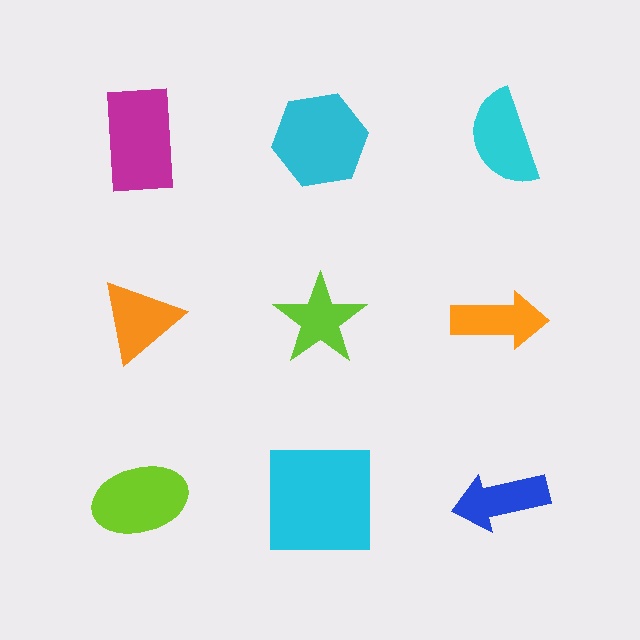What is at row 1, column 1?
A magenta rectangle.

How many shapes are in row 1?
3 shapes.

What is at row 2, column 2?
A lime star.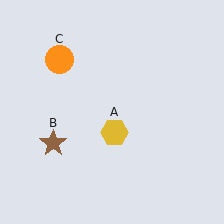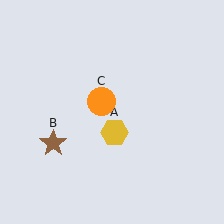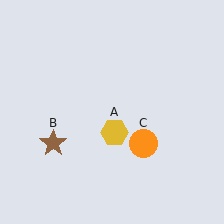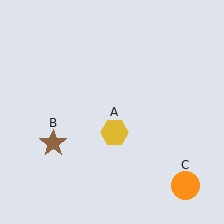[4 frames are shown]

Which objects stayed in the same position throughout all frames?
Yellow hexagon (object A) and brown star (object B) remained stationary.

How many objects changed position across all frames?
1 object changed position: orange circle (object C).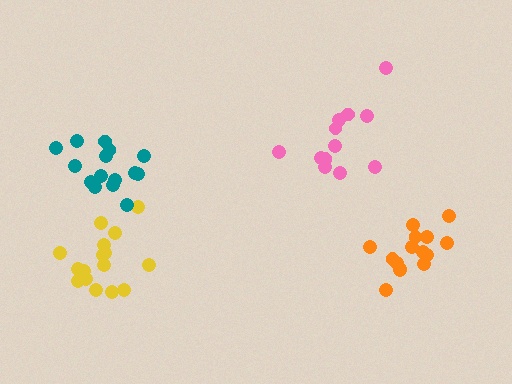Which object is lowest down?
The yellow cluster is bottommost.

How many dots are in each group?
Group 1: 12 dots, Group 2: 16 dots, Group 3: 15 dots, Group 4: 15 dots (58 total).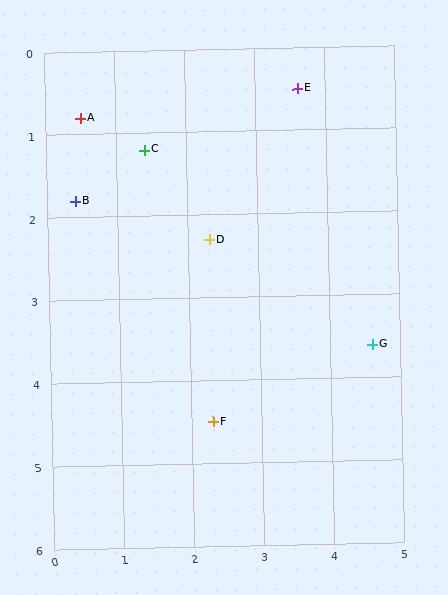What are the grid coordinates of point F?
Point F is at approximately (2.3, 4.5).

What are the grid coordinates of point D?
Point D is at approximately (2.3, 2.3).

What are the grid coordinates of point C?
Point C is at approximately (1.4, 1.2).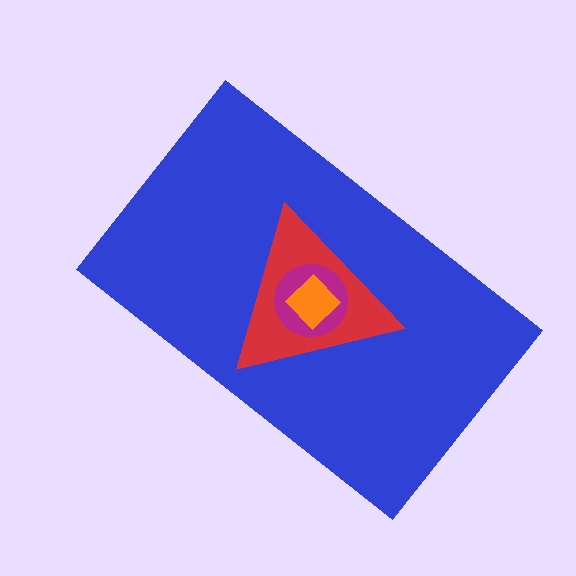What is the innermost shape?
The orange diamond.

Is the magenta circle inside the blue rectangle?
Yes.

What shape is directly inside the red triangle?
The magenta circle.